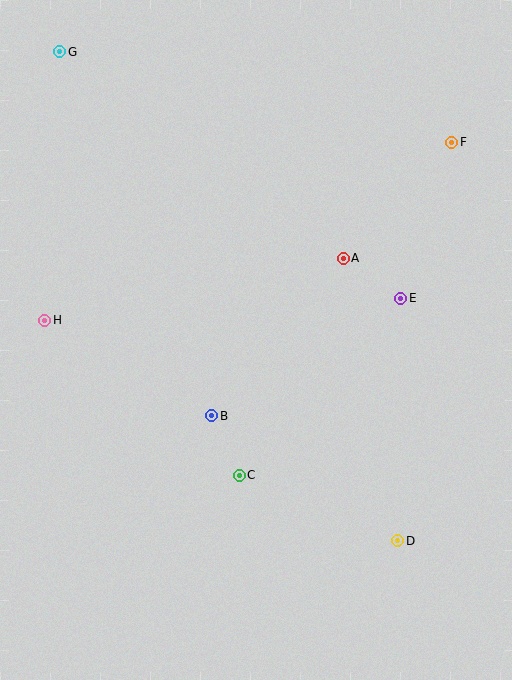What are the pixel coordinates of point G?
Point G is at (60, 52).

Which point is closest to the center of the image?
Point B at (212, 416) is closest to the center.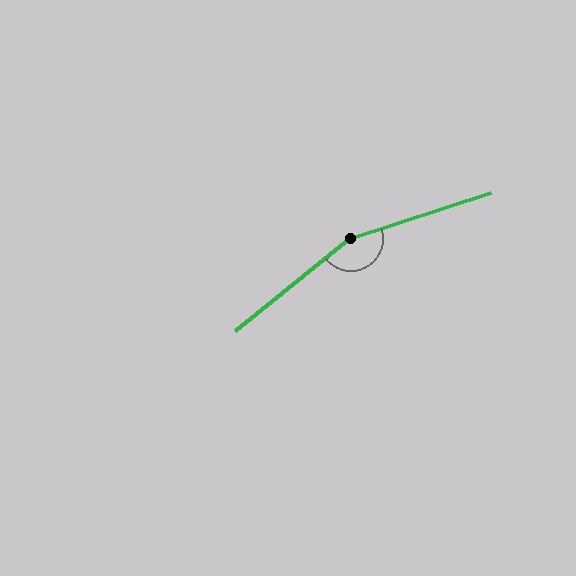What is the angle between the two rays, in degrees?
Approximately 159 degrees.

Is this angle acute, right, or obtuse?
It is obtuse.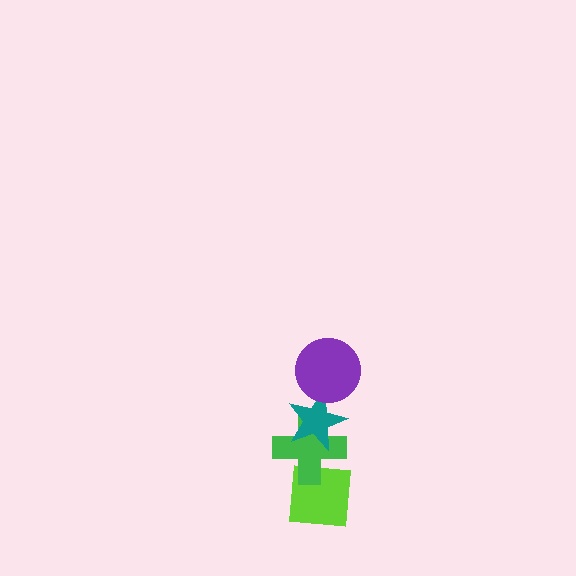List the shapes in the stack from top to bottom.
From top to bottom: the purple circle, the teal star, the green cross, the lime square.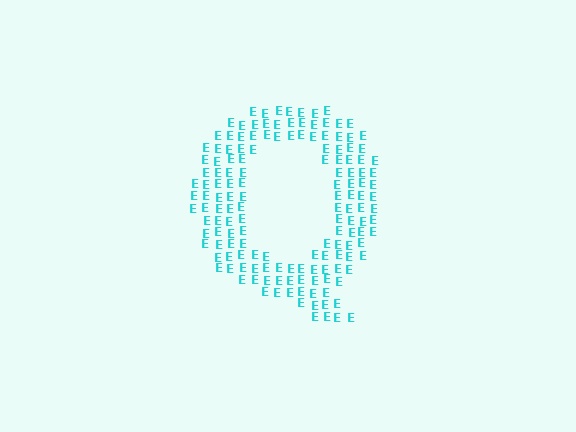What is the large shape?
The large shape is the letter Q.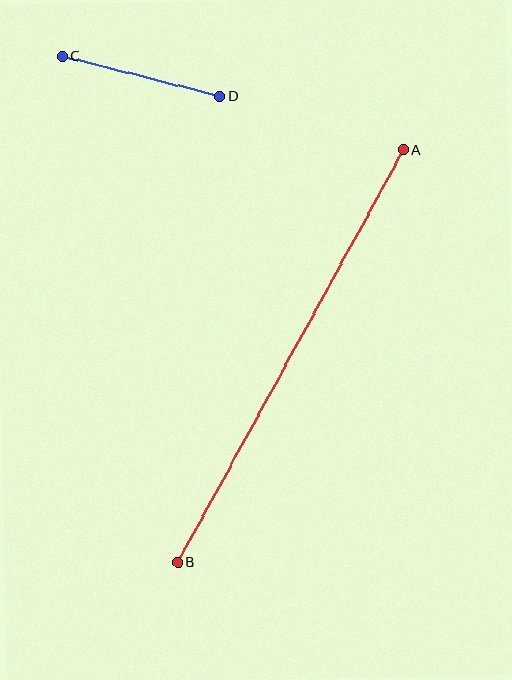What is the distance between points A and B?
The distance is approximately 470 pixels.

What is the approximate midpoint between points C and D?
The midpoint is at approximately (141, 76) pixels.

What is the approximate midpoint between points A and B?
The midpoint is at approximately (290, 356) pixels.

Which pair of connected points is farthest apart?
Points A and B are farthest apart.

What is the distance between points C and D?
The distance is approximately 163 pixels.